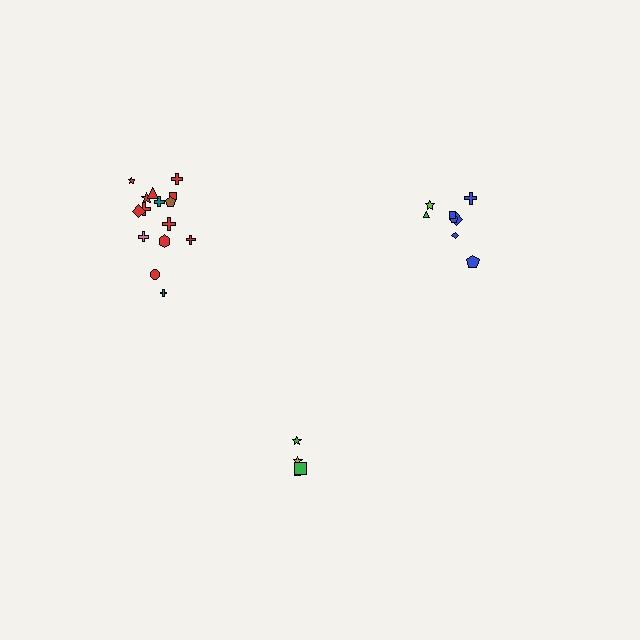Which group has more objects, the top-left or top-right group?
The top-left group.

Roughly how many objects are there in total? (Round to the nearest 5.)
Roughly 25 objects in total.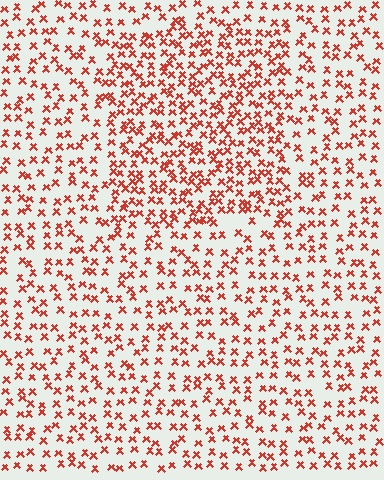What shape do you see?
I see a rectangle.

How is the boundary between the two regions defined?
The boundary is defined by a change in element density (approximately 1.7x ratio). All elements are the same color, size, and shape.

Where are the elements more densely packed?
The elements are more densely packed inside the rectangle boundary.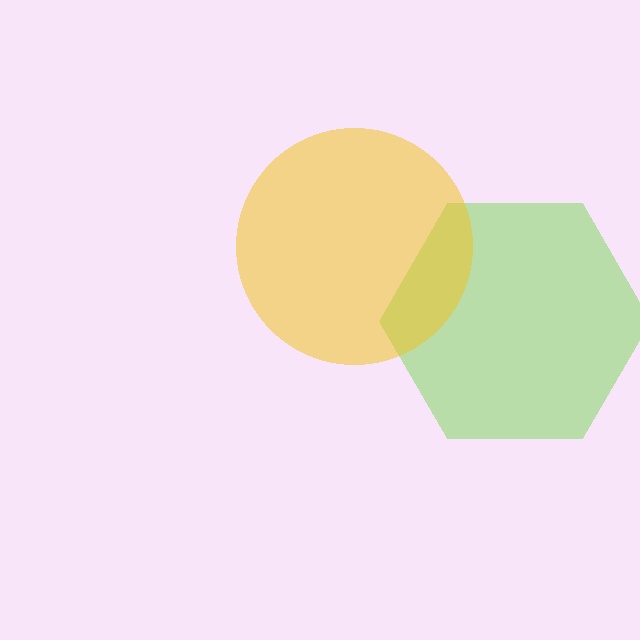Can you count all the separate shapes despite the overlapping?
Yes, there are 2 separate shapes.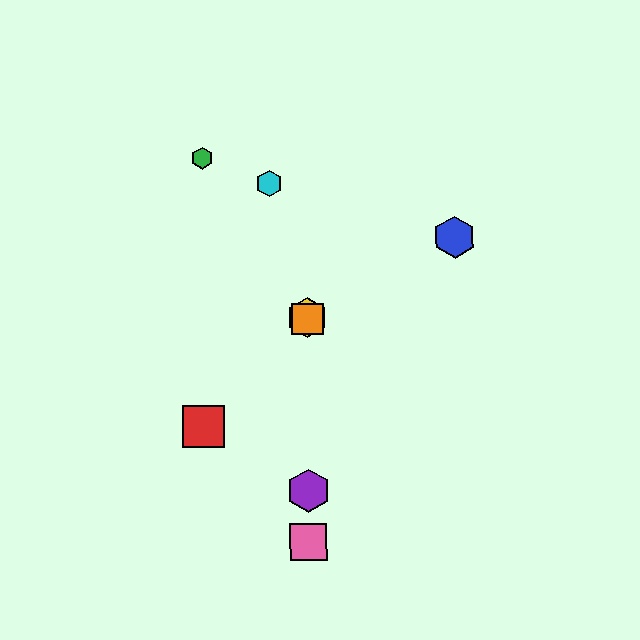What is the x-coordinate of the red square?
The red square is at x≈203.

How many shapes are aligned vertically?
4 shapes (the yellow hexagon, the purple hexagon, the orange square, the pink square) are aligned vertically.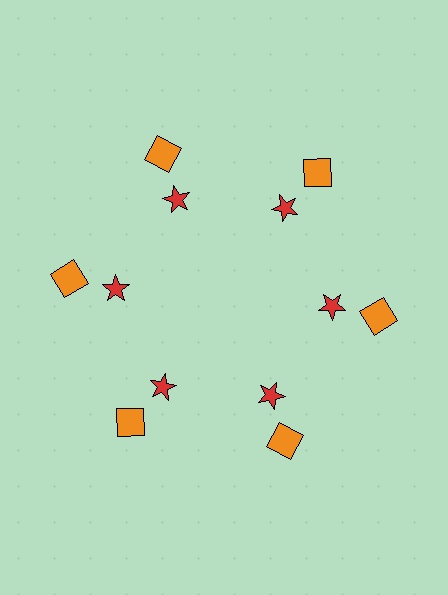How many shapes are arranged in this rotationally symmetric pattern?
There are 12 shapes, arranged in 6 groups of 2.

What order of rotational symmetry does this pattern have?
This pattern has 6-fold rotational symmetry.